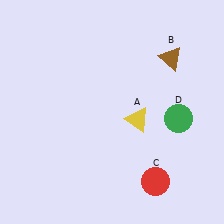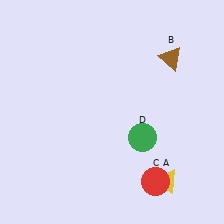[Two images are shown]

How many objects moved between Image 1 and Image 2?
2 objects moved between the two images.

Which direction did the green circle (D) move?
The green circle (D) moved left.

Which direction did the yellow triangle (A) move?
The yellow triangle (A) moved down.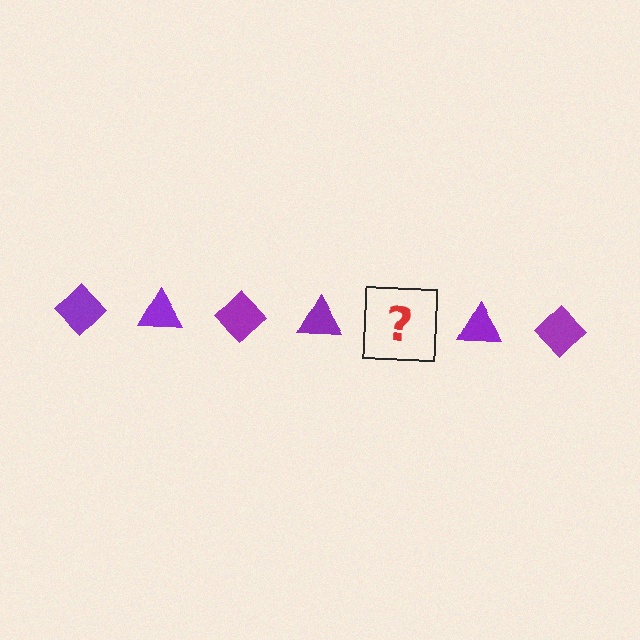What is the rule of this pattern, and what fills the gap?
The rule is that the pattern cycles through diamond, triangle shapes in purple. The gap should be filled with a purple diamond.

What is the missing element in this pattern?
The missing element is a purple diamond.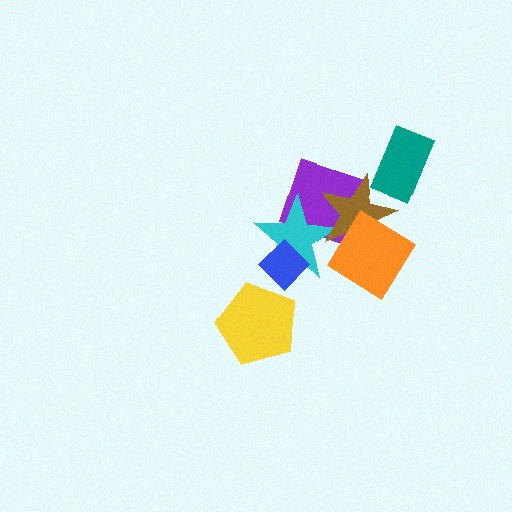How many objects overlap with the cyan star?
4 objects overlap with the cyan star.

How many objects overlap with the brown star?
4 objects overlap with the brown star.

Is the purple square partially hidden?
Yes, it is partially covered by another shape.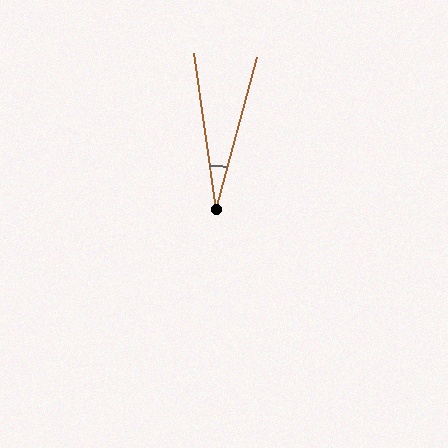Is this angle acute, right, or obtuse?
It is acute.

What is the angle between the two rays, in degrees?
Approximately 23 degrees.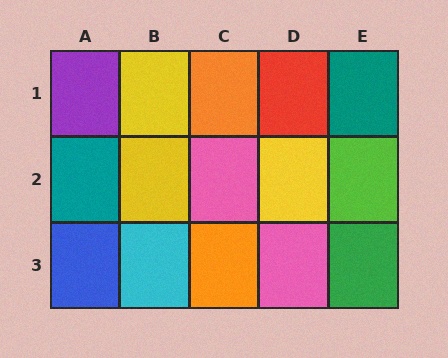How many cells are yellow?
3 cells are yellow.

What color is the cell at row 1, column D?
Red.